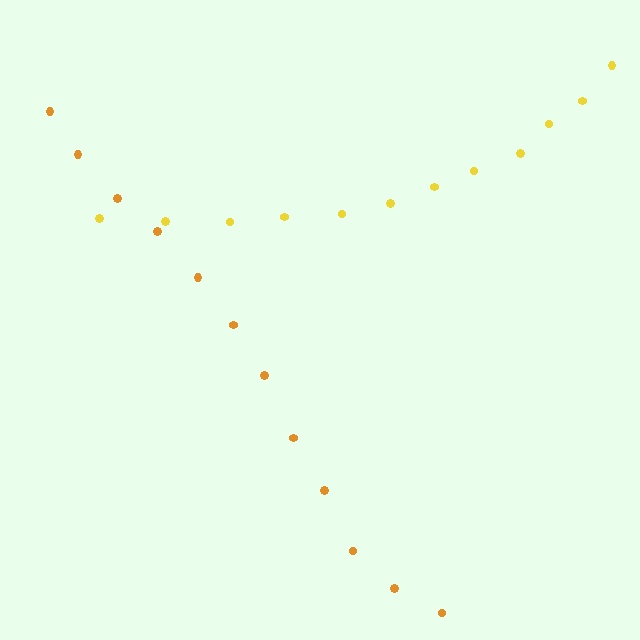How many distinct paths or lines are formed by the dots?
There are 2 distinct paths.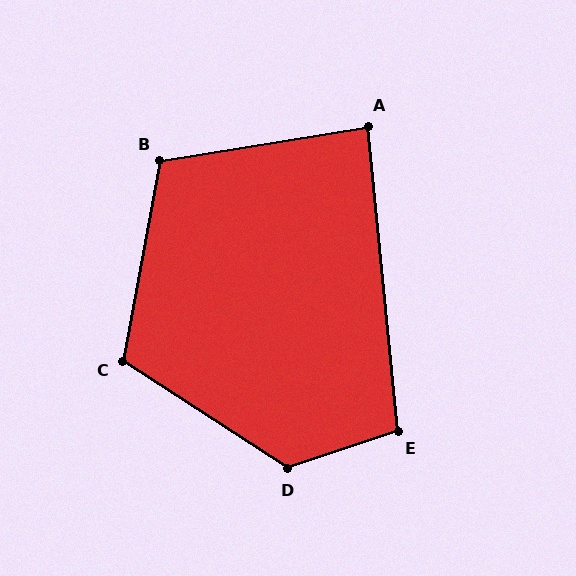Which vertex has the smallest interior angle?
A, at approximately 86 degrees.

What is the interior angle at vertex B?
Approximately 110 degrees (obtuse).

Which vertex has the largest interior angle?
D, at approximately 128 degrees.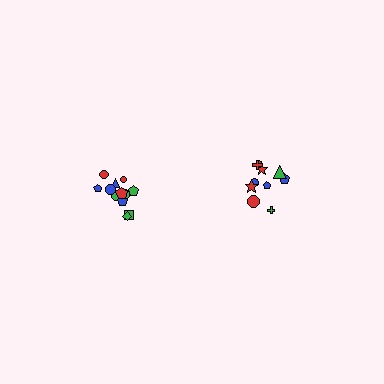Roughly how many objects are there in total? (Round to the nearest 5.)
Roughly 20 objects in total.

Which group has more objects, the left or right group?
The left group.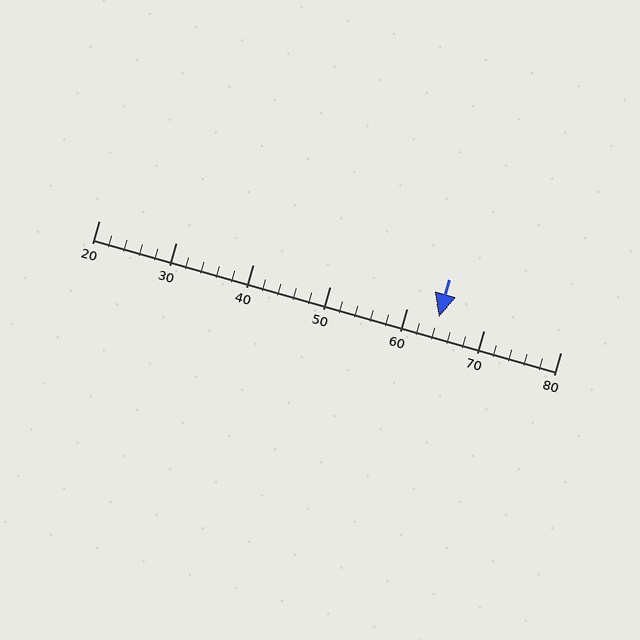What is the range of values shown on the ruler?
The ruler shows values from 20 to 80.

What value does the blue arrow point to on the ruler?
The blue arrow points to approximately 64.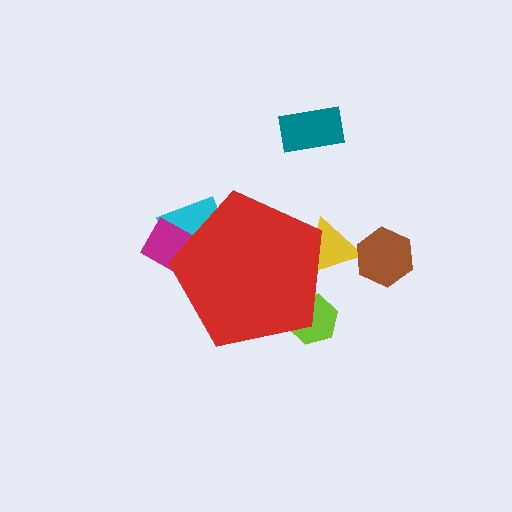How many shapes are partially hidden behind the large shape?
4 shapes are partially hidden.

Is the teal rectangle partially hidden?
No, the teal rectangle is fully visible.